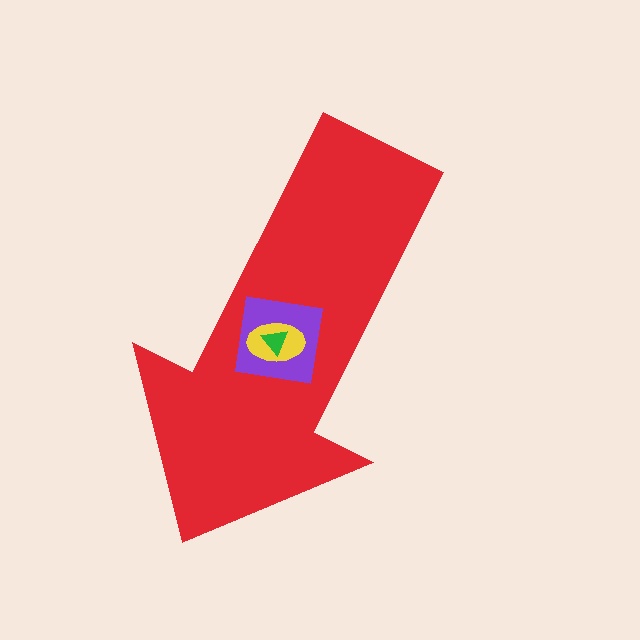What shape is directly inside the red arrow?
The purple square.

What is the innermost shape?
The green triangle.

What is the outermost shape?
The red arrow.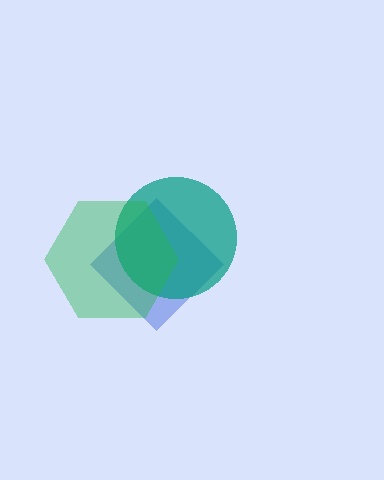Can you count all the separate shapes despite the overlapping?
Yes, there are 3 separate shapes.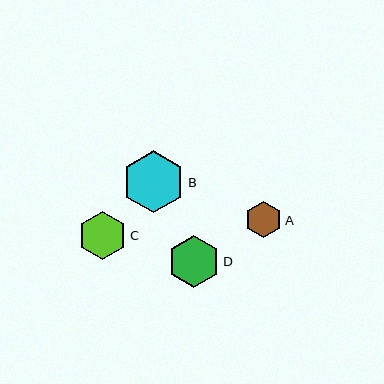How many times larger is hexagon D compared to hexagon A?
Hexagon D is approximately 1.4 times the size of hexagon A.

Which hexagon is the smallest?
Hexagon A is the smallest with a size of approximately 36 pixels.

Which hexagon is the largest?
Hexagon B is the largest with a size of approximately 62 pixels.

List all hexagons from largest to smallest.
From largest to smallest: B, D, C, A.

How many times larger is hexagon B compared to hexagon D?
Hexagon B is approximately 1.2 times the size of hexagon D.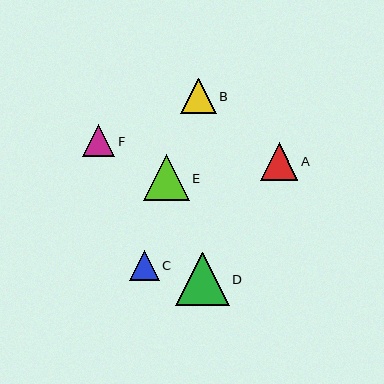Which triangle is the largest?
Triangle D is the largest with a size of approximately 53 pixels.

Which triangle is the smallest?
Triangle C is the smallest with a size of approximately 30 pixels.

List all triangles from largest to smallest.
From largest to smallest: D, E, A, B, F, C.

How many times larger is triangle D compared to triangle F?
Triangle D is approximately 1.6 times the size of triangle F.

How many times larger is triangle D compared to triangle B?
Triangle D is approximately 1.5 times the size of triangle B.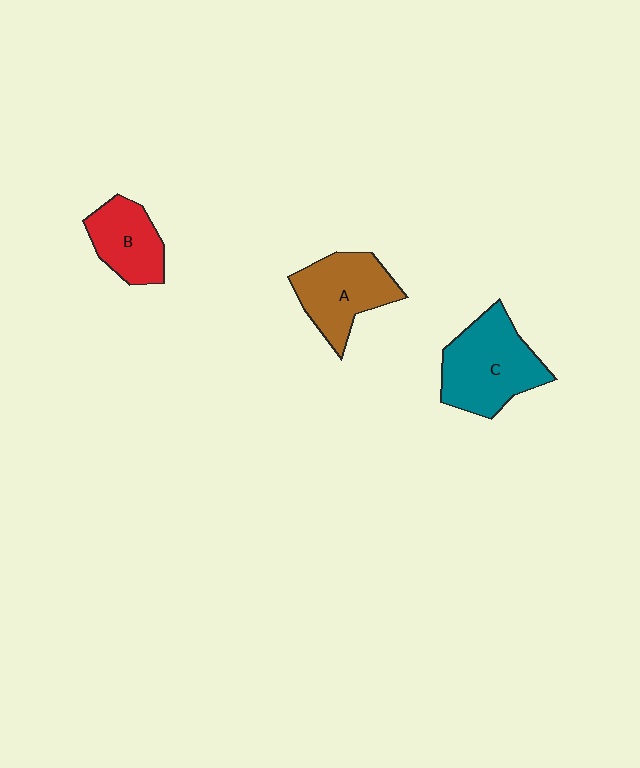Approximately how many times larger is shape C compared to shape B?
Approximately 1.6 times.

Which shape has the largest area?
Shape C (teal).